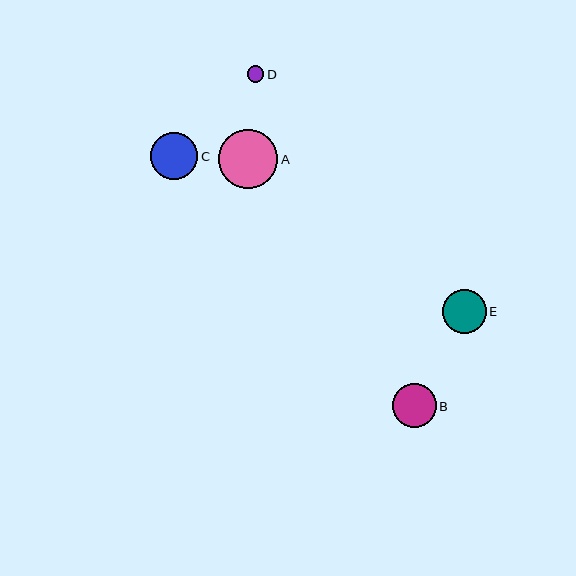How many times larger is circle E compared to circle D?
Circle E is approximately 2.7 times the size of circle D.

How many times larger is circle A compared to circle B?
Circle A is approximately 1.4 times the size of circle B.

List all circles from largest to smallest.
From largest to smallest: A, C, E, B, D.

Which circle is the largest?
Circle A is the largest with a size of approximately 60 pixels.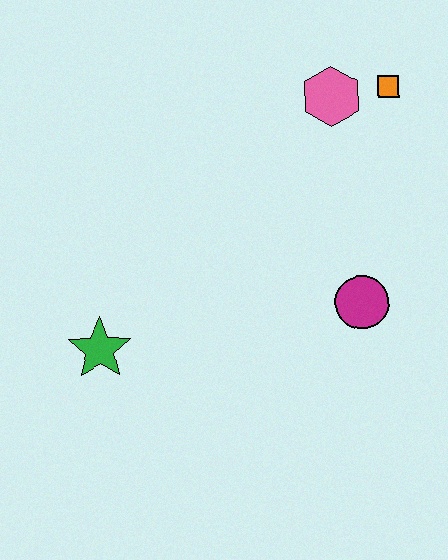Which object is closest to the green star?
The magenta circle is closest to the green star.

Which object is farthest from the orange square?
The green star is farthest from the orange square.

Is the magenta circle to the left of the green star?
No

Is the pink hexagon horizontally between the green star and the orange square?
Yes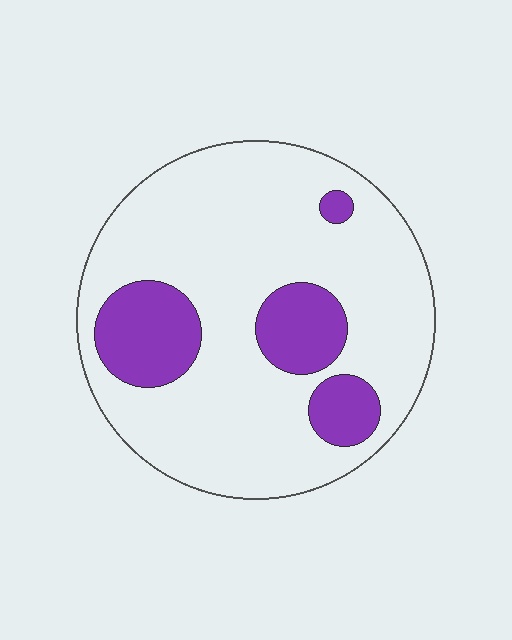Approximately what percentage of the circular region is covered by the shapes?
Approximately 20%.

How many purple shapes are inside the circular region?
4.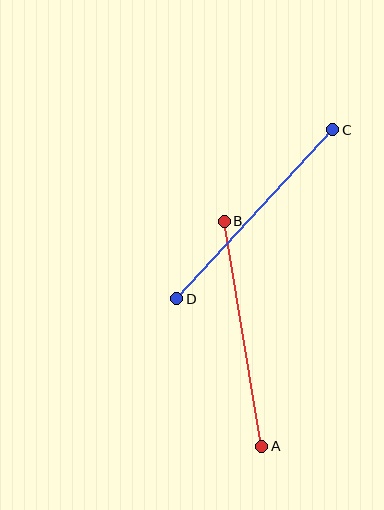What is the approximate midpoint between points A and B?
The midpoint is at approximately (243, 334) pixels.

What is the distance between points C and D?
The distance is approximately 230 pixels.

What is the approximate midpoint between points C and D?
The midpoint is at approximately (255, 214) pixels.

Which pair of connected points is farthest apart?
Points C and D are farthest apart.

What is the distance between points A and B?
The distance is approximately 228 pixels.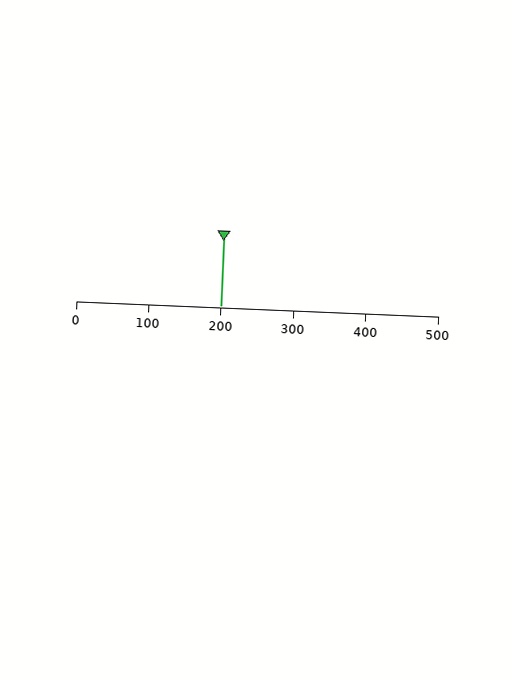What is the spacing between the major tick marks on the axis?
The major ticks are spaced 100 apart.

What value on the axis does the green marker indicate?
The marker indicates approximately 200.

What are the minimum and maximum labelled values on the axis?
The axis runs from 0 to 500.